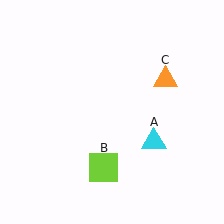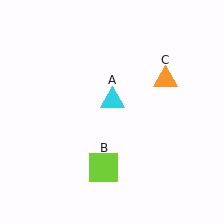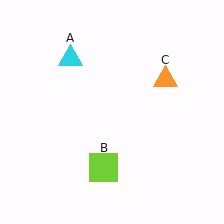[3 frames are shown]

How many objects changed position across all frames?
1 object changed position: cyan triangle (object A).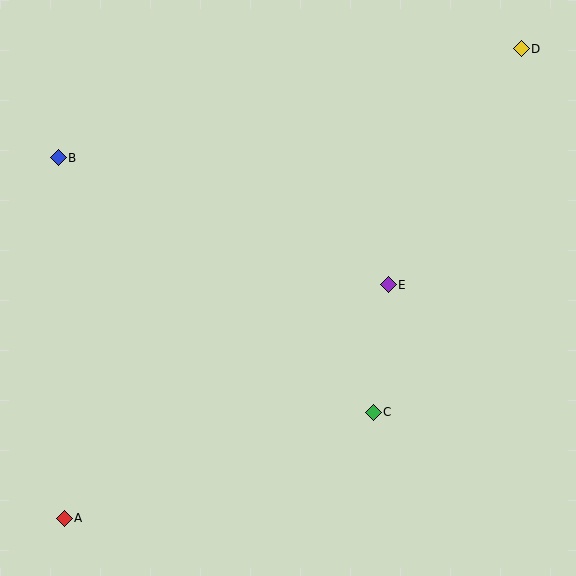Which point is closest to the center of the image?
Point E at (388, 285) is closest to the center.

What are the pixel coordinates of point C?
Point C is at (373, 412).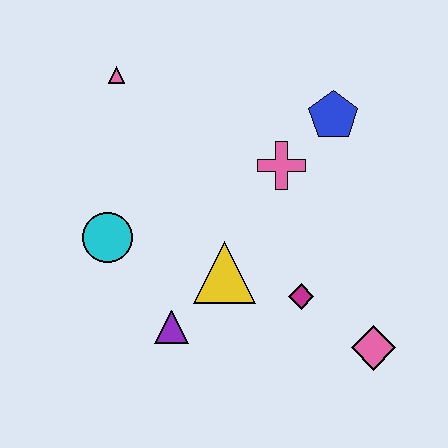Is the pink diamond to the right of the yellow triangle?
Yes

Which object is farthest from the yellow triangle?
The pink triangle is farthest from the yellow triangle.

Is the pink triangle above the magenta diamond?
Yes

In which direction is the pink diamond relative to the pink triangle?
The pink diamond is below the pink triangle.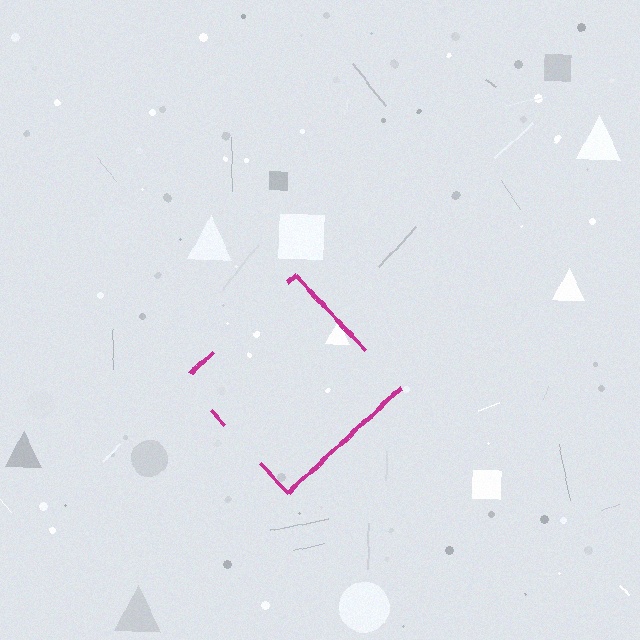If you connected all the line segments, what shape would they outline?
They would outline a diamond.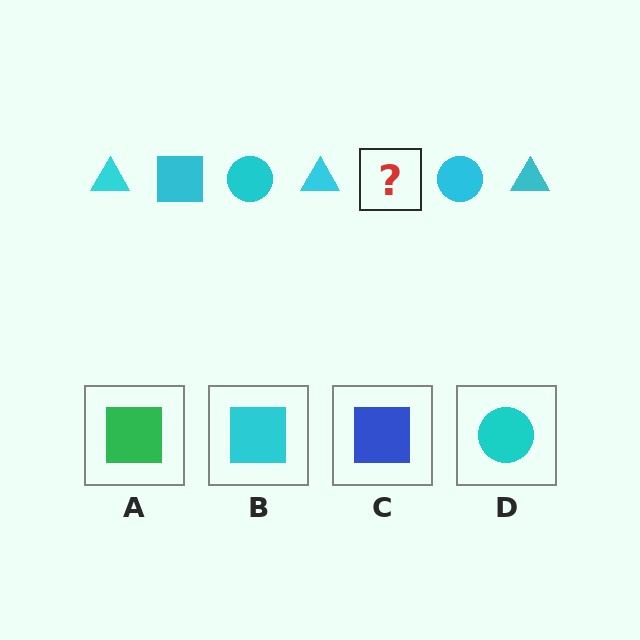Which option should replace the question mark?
Option B.